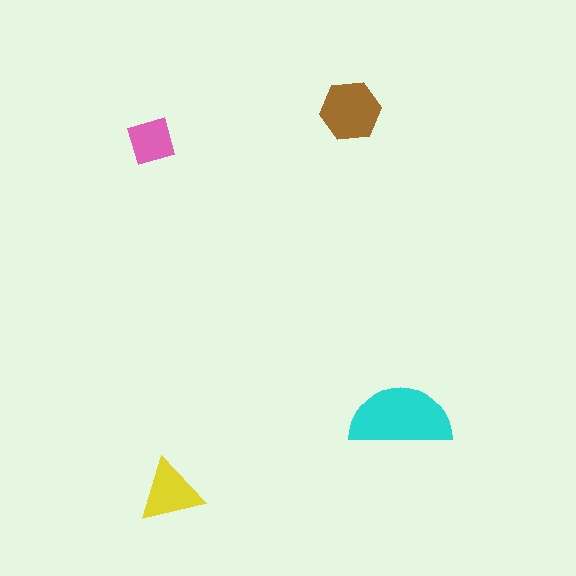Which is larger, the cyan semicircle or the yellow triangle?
The cyan semicircle.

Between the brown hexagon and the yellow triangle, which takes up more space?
The brown hexagon.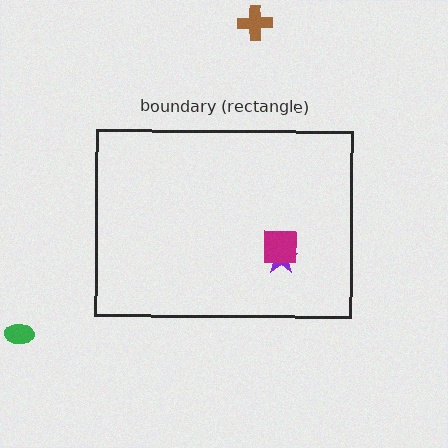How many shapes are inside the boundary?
2 inside, 2 outside.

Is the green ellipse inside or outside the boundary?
Outside.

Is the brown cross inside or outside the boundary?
Outside.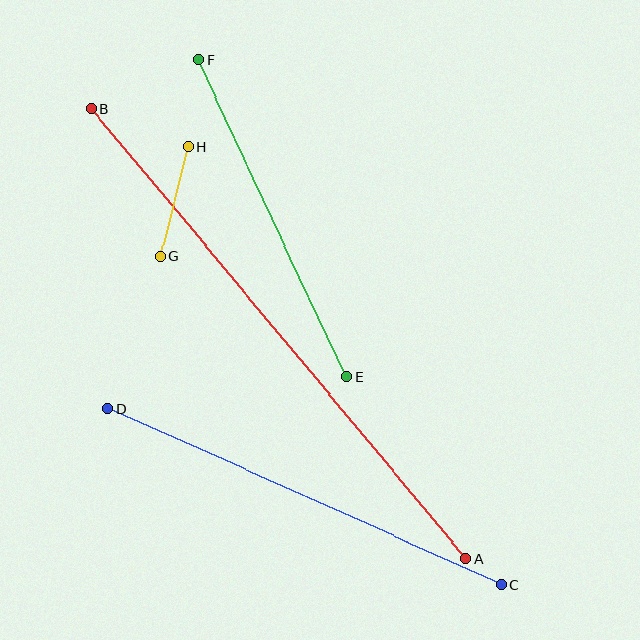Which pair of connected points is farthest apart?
Points A and B are farthest apart.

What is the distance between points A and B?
The distance is approximately 585 pixels.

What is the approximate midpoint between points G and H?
The midpoint is at approximately (175, 201) pixels.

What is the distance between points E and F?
The distance is approximately 350 pixels.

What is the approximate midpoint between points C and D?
The midpoint is at approximately (305, 497) pixels.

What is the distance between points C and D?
The distance is approximately 431 pixels.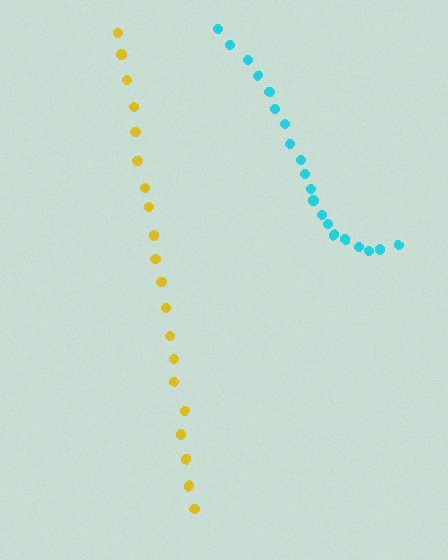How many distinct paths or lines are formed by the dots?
There are 2 distinct paths.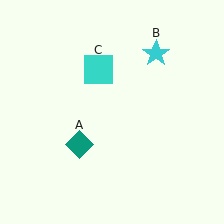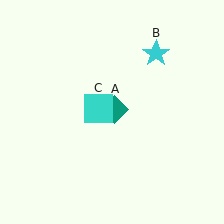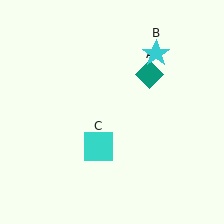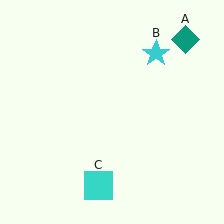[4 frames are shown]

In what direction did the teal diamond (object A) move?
The teal diamond (object A) moved up and to the right.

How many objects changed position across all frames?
2 objects changed position: teal diamond (object A), cyan square (object C).